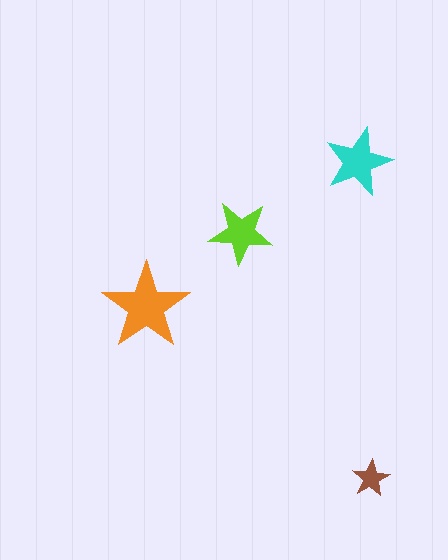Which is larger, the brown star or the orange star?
The orange one.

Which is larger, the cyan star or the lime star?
The cyan one.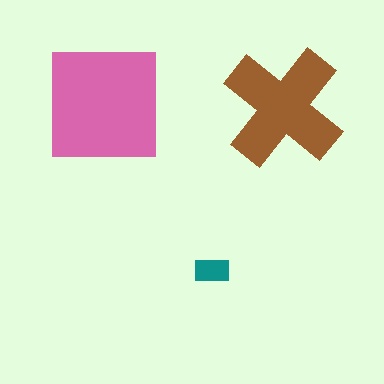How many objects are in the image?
There are 3 objects in the image.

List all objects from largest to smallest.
The pink square, the brown cross, the teal rectangle.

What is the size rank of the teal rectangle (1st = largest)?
3rd.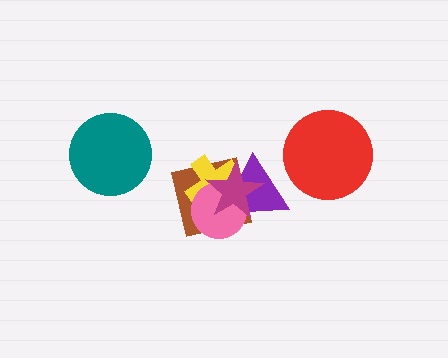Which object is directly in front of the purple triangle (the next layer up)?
The brown square is directly in front of the purple triangle.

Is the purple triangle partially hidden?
Yes, it is partially covered by another shape.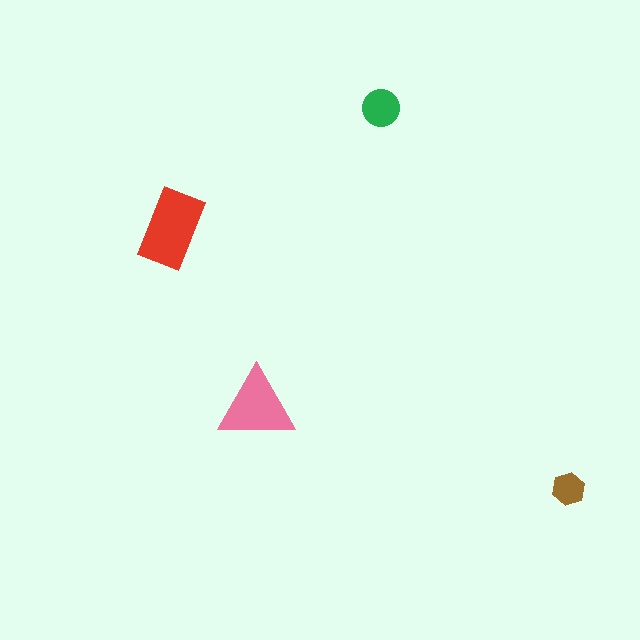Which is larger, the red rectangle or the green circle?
The red rectangle.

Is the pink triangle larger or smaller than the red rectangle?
Smaller.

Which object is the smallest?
The brown hexagon.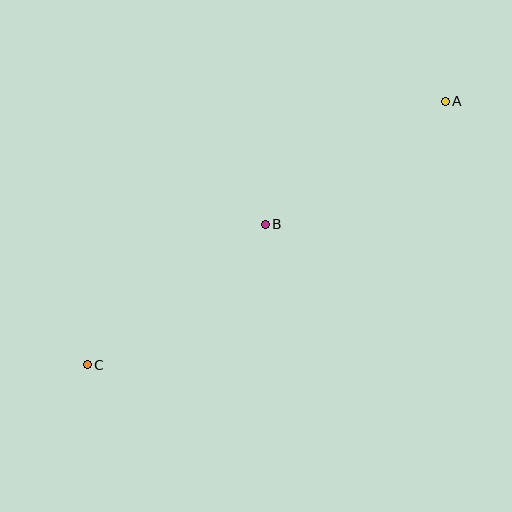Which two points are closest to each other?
Points A and B are closest to each other.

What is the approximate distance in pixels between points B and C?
The distance between B and C is approximately 226 pixels.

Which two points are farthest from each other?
Points A and C are farthest from each other.